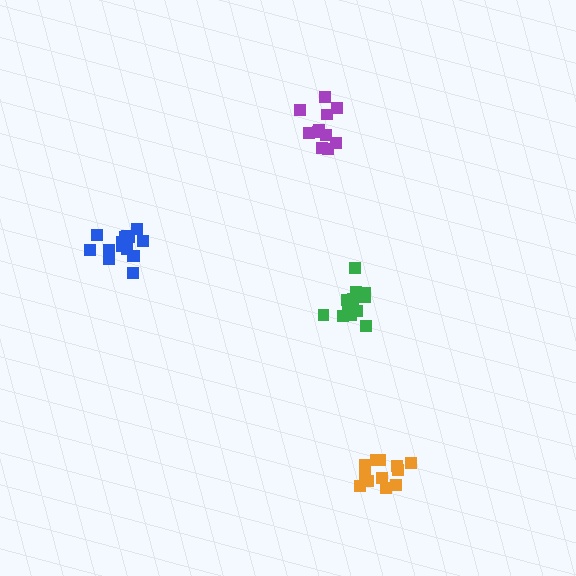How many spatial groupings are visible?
There are 4 spatial groupings.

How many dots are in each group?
Group 1: 12 dots, Group 2: 11 dots, Group 3: 16 dots, Group 4: 13 dots (52 total).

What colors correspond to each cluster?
The clusters are colored: orange, purple, blue, green.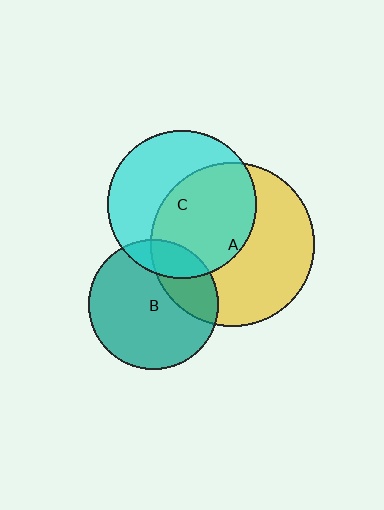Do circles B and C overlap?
Yes.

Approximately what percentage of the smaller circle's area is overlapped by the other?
Approximately 15%.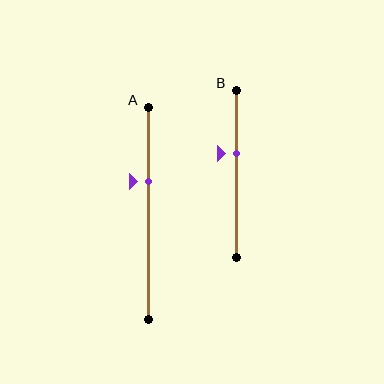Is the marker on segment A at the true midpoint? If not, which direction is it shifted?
No, the marker on segment A is shifted upward by about 15% of the segment length.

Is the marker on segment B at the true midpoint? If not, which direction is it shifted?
No, the marker on segment B is shifted upward by about 12% of the segment length.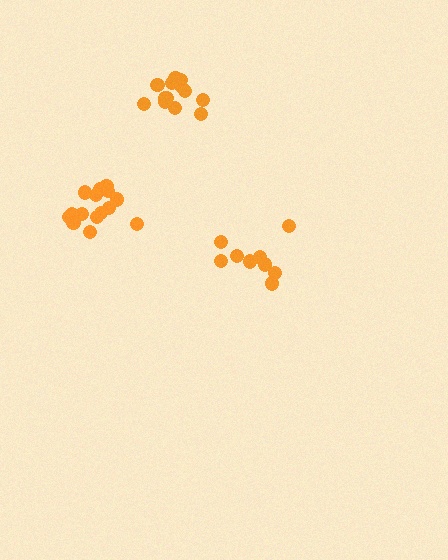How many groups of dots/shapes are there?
There are 3 groups.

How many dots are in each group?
Group 1: 9 dots, Group 2: 13 dots, Group 3: 15 dots (37 total).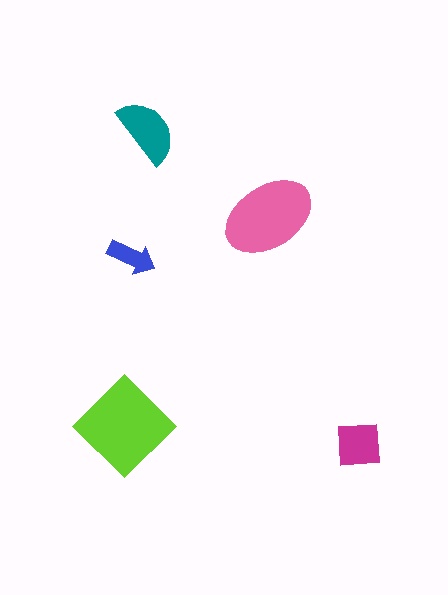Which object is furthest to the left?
The lime diamond is leftmost.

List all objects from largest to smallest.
The lime diamond, the pink ellipse, the teal semicircle, the magenta square, the blue arrow.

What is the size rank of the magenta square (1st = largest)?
4th.